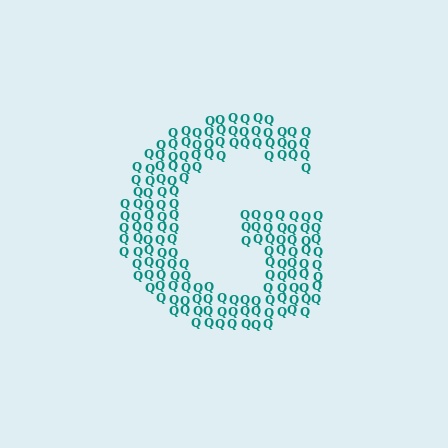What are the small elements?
The small elements are letter Q's.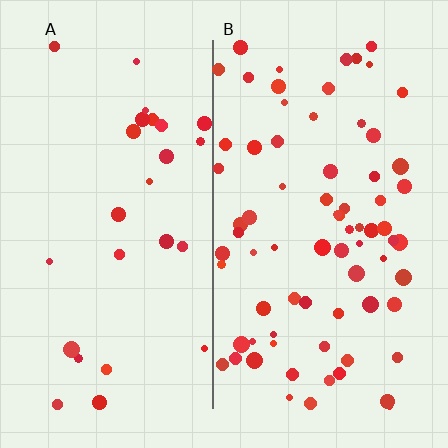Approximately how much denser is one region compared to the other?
Approximately 2.9× — region B over region A.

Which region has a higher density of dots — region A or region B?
B (the right).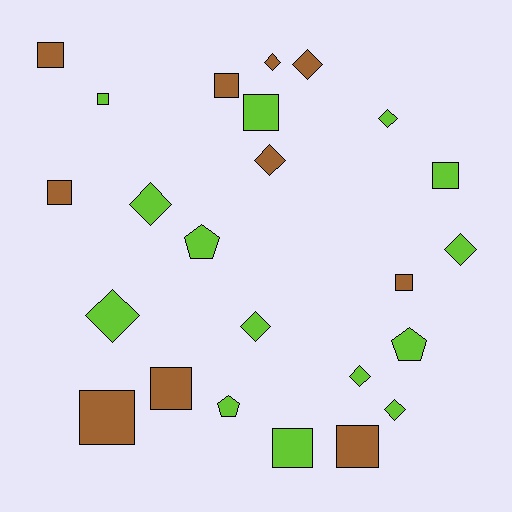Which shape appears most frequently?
Square, with 11 objects.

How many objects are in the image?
There are 24 objects.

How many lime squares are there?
There are 4 lime squares.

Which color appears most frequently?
Lime, with 14 objects.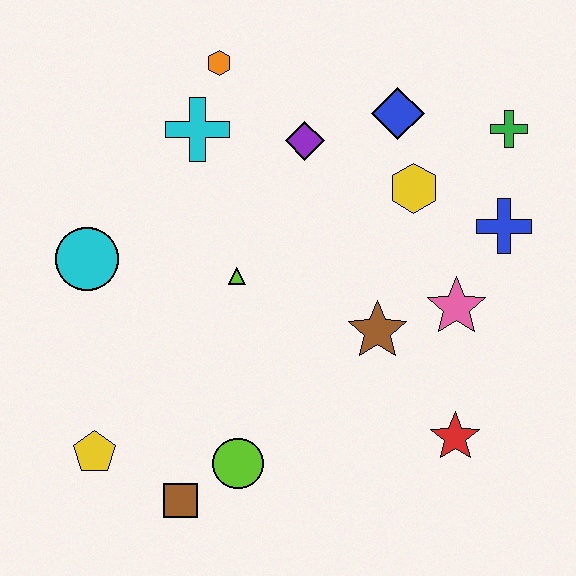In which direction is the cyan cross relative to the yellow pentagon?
The cyan cross is above the yellow pentagon.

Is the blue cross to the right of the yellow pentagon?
Yes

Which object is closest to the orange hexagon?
The cyan cross is closest to the orange hexagon.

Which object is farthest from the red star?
The orange hexagon is farthest from the red star.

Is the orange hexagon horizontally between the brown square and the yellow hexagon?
Yes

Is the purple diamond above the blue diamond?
No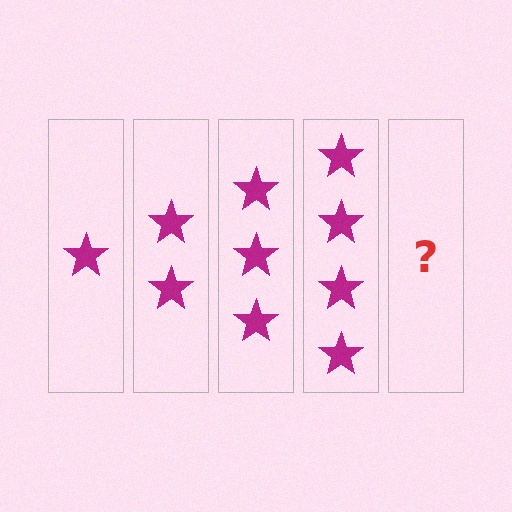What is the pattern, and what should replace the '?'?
The pattern is that each step adds one more star. The '?' should be 5 stars.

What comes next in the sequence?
The next element should be 5 stars.